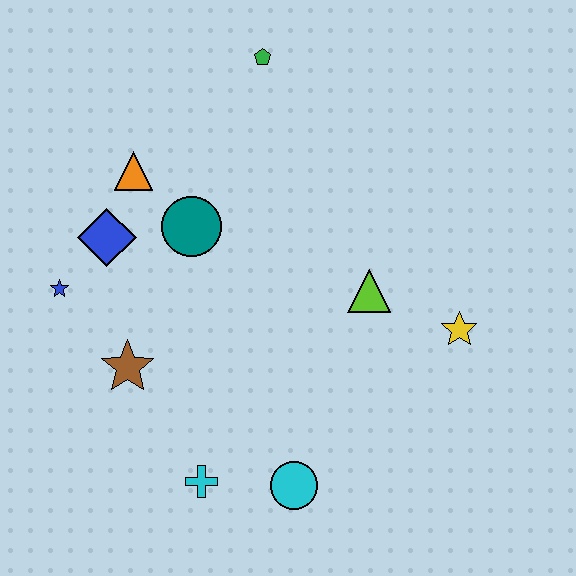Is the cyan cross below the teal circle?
Yes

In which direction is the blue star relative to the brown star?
The blue star is above the brown star.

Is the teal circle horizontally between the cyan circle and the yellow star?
No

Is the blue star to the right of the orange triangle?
No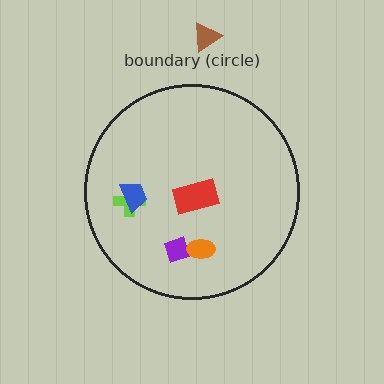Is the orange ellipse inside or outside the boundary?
Inside.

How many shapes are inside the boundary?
5 inside, 1 outside.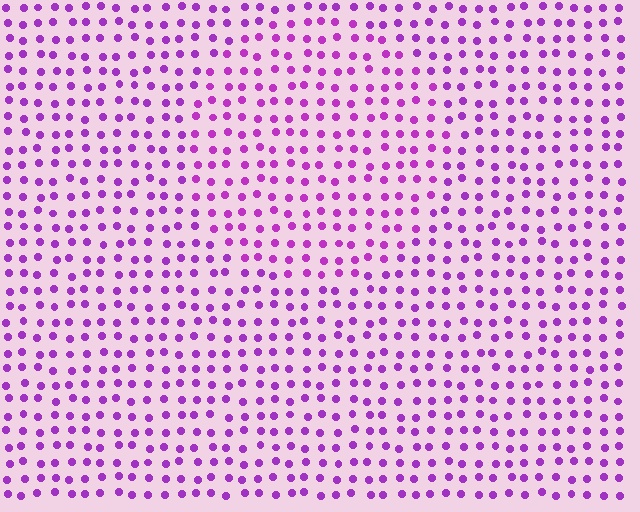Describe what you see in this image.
The image is filled with small purple elements in a uniform arrangement. A circle-shaped region is visible where the elements are tinted to a slightly different hue, forming a subtle color boundary.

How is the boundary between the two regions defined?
The boundary is defined purely by a slight shift in hue (about 12 degrees). Spacing, size, and orientation are identical on both sides.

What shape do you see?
I see a circle.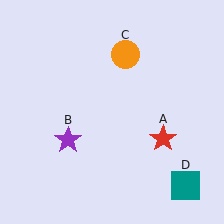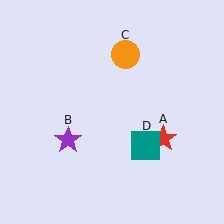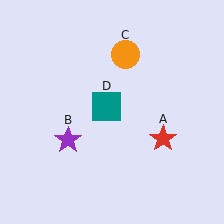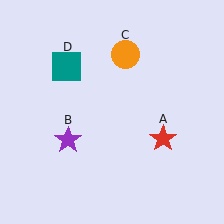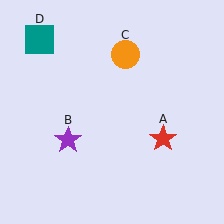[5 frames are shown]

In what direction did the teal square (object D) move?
The teal square (object D) moved up and to the left.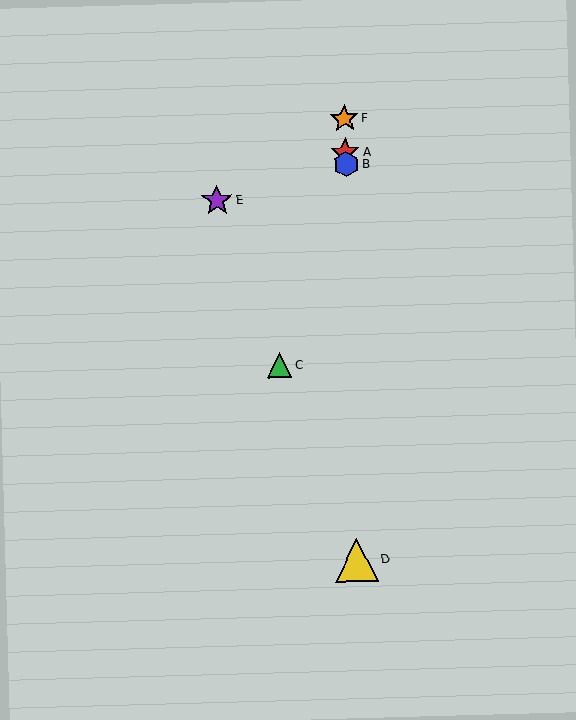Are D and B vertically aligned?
Yes, both are at x≈357.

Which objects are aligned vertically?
Objects A, B, D, F are aligned vertically.